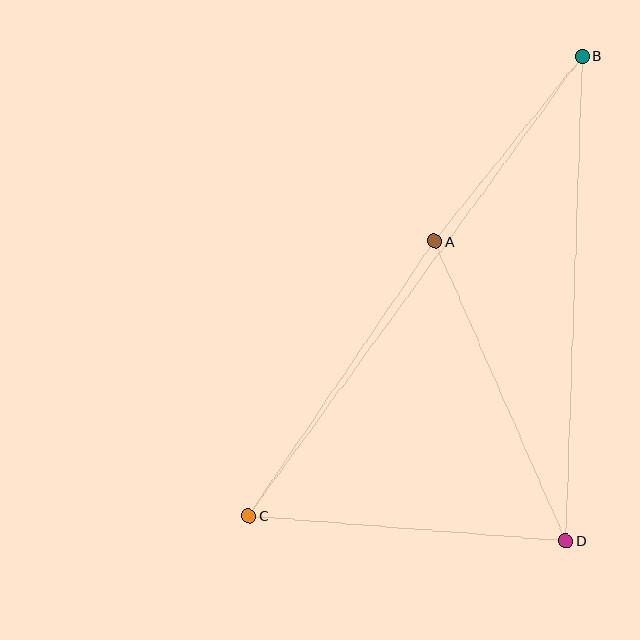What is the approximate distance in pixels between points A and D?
The distance between A and D is approximately 327 pixels.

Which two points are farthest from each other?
Points B and C are farthest from each other.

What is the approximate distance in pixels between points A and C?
The distance between A and C is approximately 332 pixels.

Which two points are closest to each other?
Points A and B are closest to each other.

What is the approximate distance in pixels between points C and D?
The distance between C and D is approximately 319 pixels.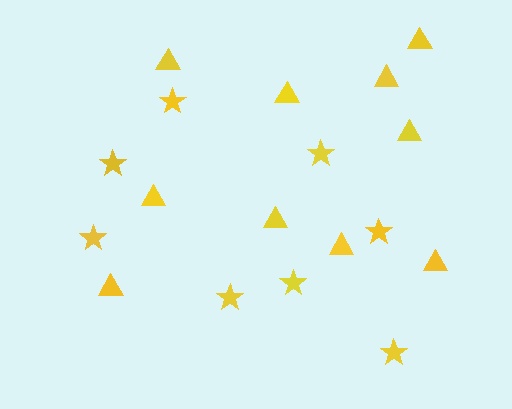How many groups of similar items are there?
There are 2 groups: one group of stars (8) and one group of triangles (10).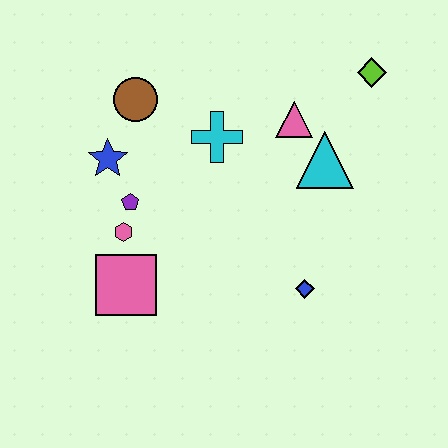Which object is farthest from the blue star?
The lime diamond is farthest from the blue star.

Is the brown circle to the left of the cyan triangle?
Yes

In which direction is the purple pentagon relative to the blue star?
The purple pentagon is below the blue star.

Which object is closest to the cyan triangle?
The pink triangle is closest to the cyan triangle.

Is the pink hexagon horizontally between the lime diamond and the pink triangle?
No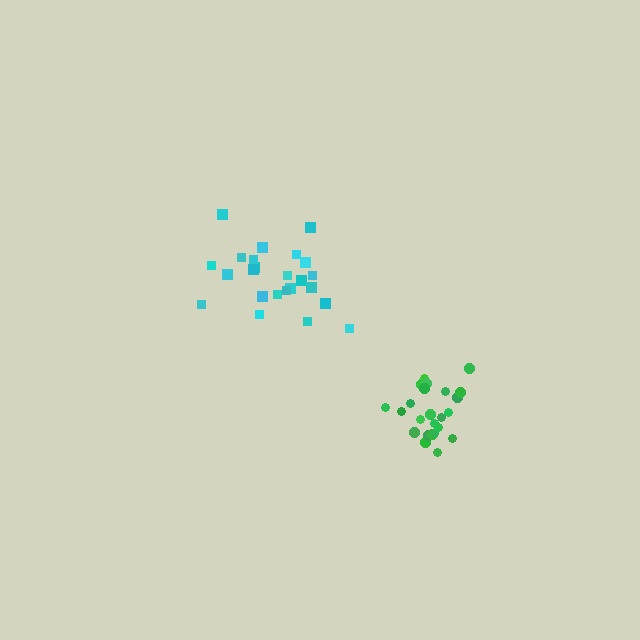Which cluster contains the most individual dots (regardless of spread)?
Green (24).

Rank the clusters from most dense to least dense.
green, cyan.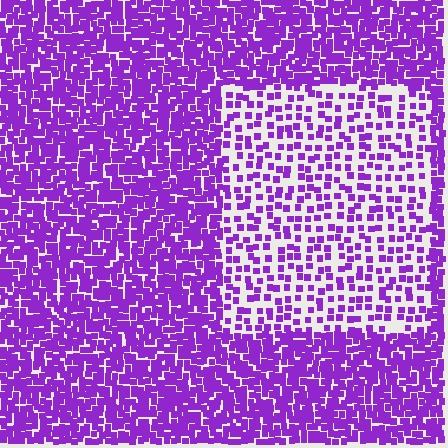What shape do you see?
I see a rectangle.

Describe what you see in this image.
The image contains small purple elements arranged at two different densities. A rectangle-shaped region is visible where the elements are less densely packed than the surrounding area.